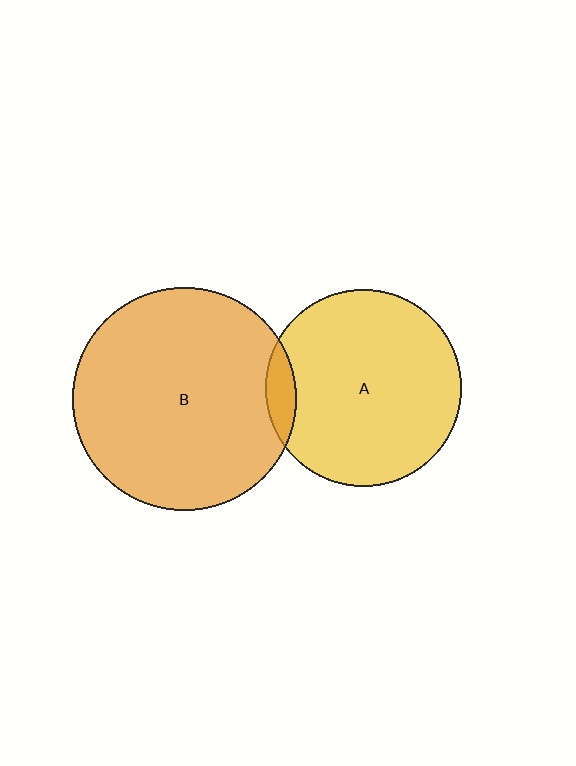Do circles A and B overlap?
Yes.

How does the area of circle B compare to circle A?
Approximately 1.3 times.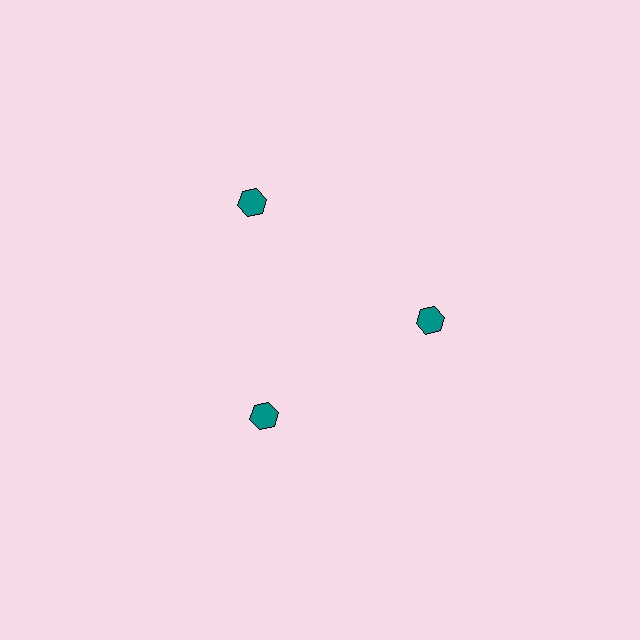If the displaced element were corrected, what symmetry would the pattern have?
It would have 3-fold rotational symmetry — the pattern would map onto itself every 120 degrees.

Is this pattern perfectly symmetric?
No. The 3 teal hexagons are arranged in a ring, but one element near the 11 o'clock position is pushed outward from the center, breaking the 3-fold rotational symmetry.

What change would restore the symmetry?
The symmetry would be restored by moving it inward, back onto the ring so that all 3 hexagons sit at equal angles and equal distance from the center.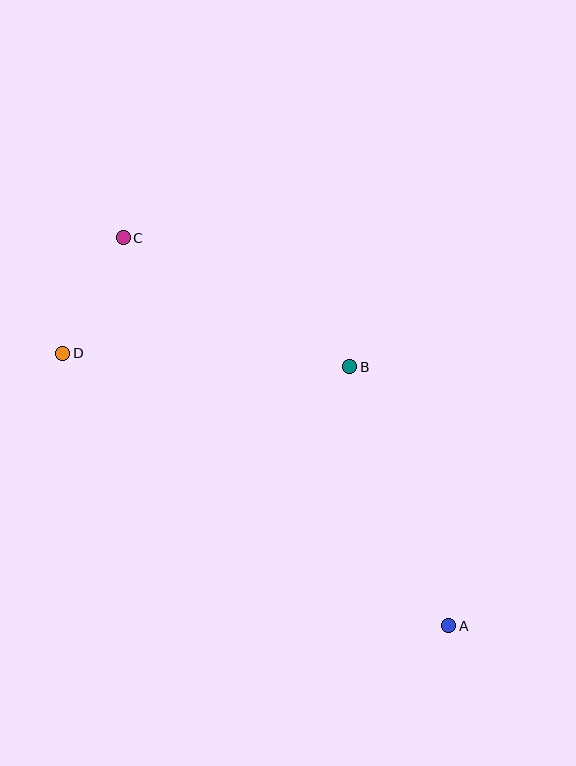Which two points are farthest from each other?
Points A and C are farthest from each other.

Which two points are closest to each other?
Points C and D are closest to each other.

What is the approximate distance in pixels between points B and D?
The distance between B and D is approximately 287 pixels.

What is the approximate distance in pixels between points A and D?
The distance between A and D is approximately 472 pixels.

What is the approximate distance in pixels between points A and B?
The distance between A and B is approximately 277 pixels.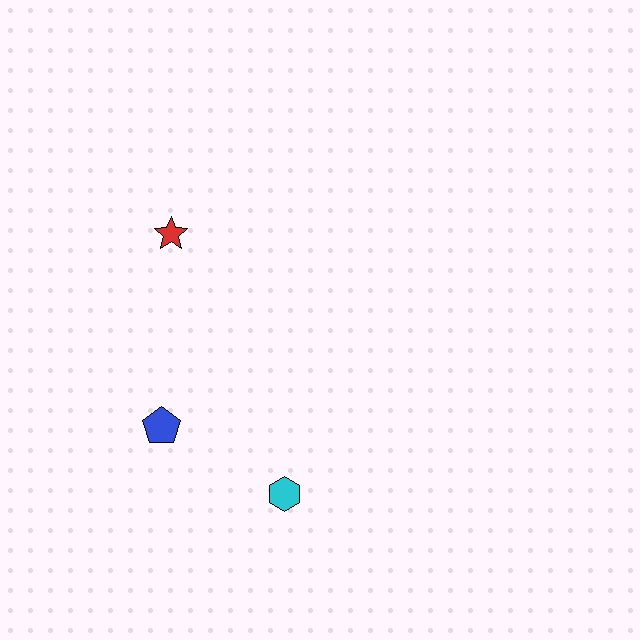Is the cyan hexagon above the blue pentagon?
No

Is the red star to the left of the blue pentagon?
No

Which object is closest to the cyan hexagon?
The blue pentagon is closest to the cyan hexagon.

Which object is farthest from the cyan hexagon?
The red star is farthest from the cyan hexagon.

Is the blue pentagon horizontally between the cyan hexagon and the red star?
No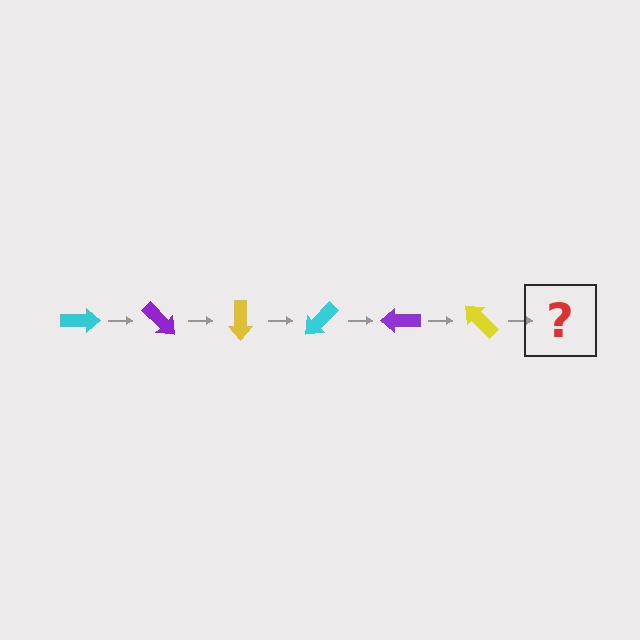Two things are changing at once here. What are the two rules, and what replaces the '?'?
The two rules are that it rotates 45 degrees each step and the color cycles through cyan, purple, and yellow. The '?' should be a cyan arrow, rotated 270 degrees from the start.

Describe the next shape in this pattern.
It should be a cyan arrow, rotated 270 degrees from the start.